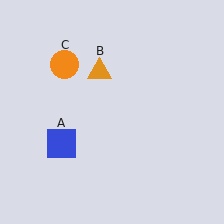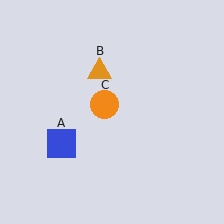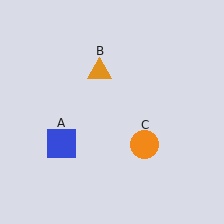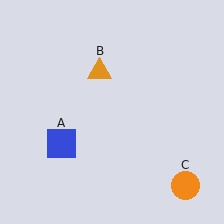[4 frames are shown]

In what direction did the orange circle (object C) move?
The orange circle (object C) moved down and to the right.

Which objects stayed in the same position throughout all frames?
Blue square (object A) and orange triangle (object B) remained stationary.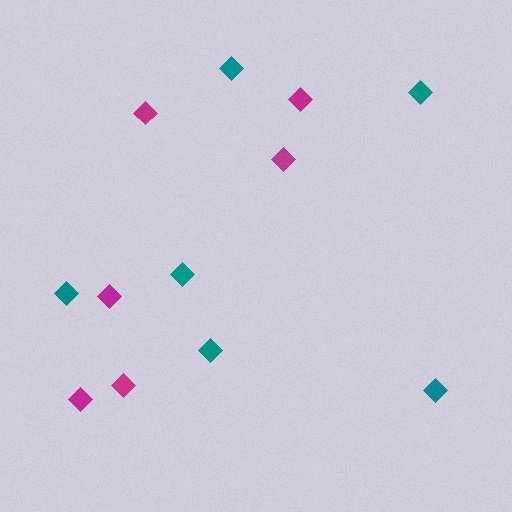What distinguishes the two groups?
There are 2 groups: one group of magenta diamonds (6) and one group of teal diamonds (6).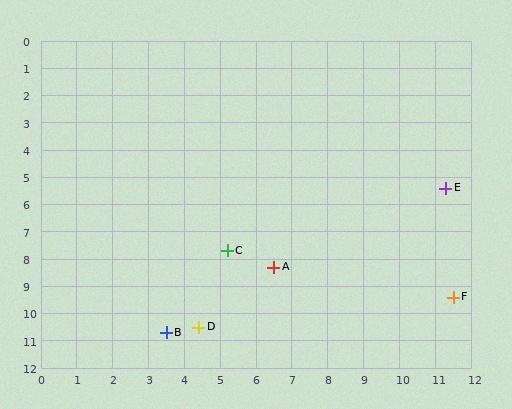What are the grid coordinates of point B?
Point B is at approximately (3.5, 10.7).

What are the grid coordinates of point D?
Point D is at approximately (4.4, 10.5).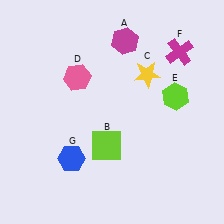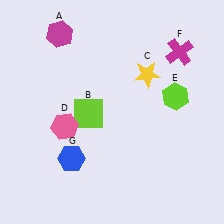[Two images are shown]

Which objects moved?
The objects that moved are: the magenta hexagon (A), the lime square (B), the pink hexagon (D).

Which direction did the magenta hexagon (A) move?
The magenta hexagon (A) moved left.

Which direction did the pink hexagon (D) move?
The pink hexagon (D) moved down.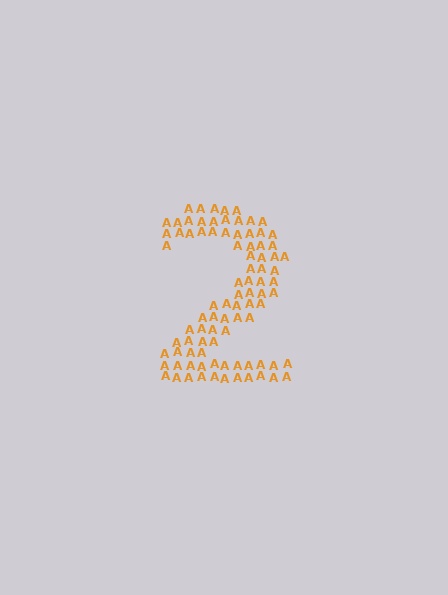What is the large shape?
The large shape is the digit 2.